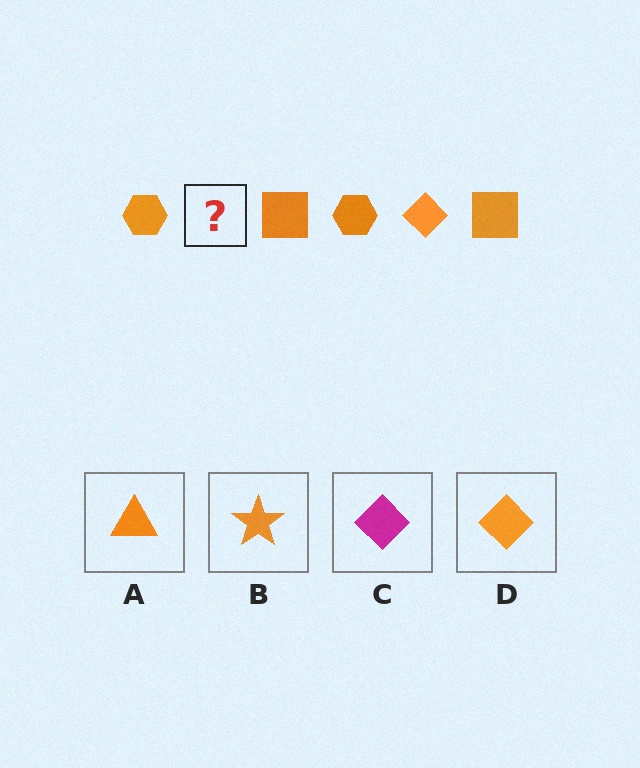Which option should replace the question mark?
Option D.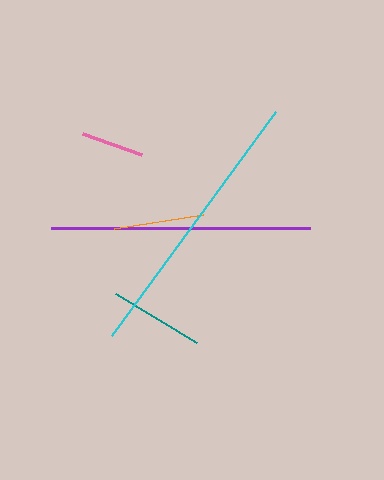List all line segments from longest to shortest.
From longest to shortest: cyan, purple, teal, orange, pink.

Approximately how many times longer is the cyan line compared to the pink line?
The cyan line is approximately 4.5 times the length of the pink line.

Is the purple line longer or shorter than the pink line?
The purple line is longer than the pink line.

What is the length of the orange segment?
The orange segment is approximately 90 pixels long.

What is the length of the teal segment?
The teal segment is approximately 95 pixels long.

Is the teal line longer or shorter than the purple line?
The purple line is longer than the teal line.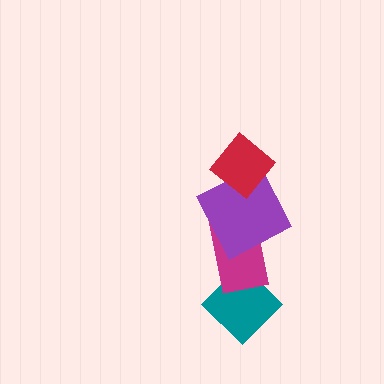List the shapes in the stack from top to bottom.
From top to bottom: the red diamond, the purple square, the magenta rectangle, the teal diamond.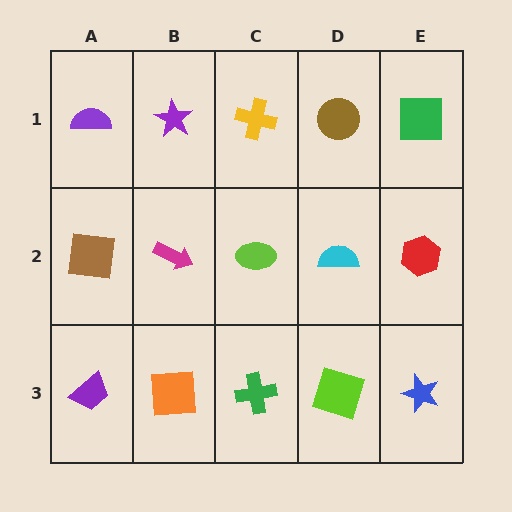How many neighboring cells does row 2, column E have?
3.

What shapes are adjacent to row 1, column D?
A cyan semicircle (row 2, column D), a yellow cross (row 1, column C), a green square (row 1, column E).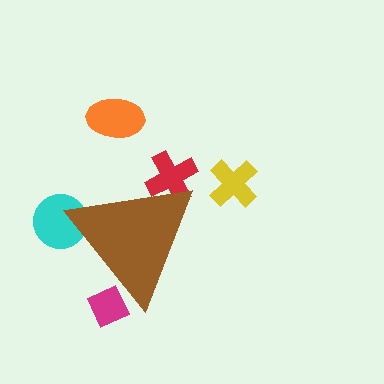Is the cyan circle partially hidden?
Yes, the cyan circle is partially hidden behind the brown triangle.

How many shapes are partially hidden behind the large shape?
3 shapes are partially hidden.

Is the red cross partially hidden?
Yes, the red cross is partially hidden behind the brown triangle.